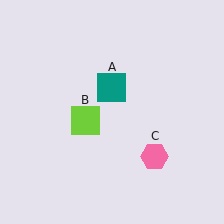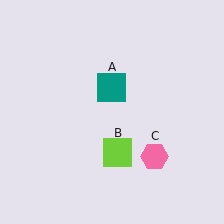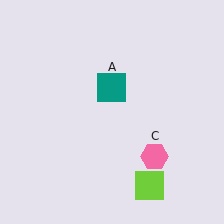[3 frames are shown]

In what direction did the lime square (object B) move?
The lime square (object B) moved down and to the right.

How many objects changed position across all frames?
1 object changed position: lime square (object B).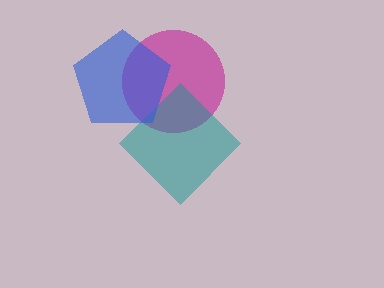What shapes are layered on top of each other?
The layered shapes are: a magenta circle, a teal diamond, a blue pentagon.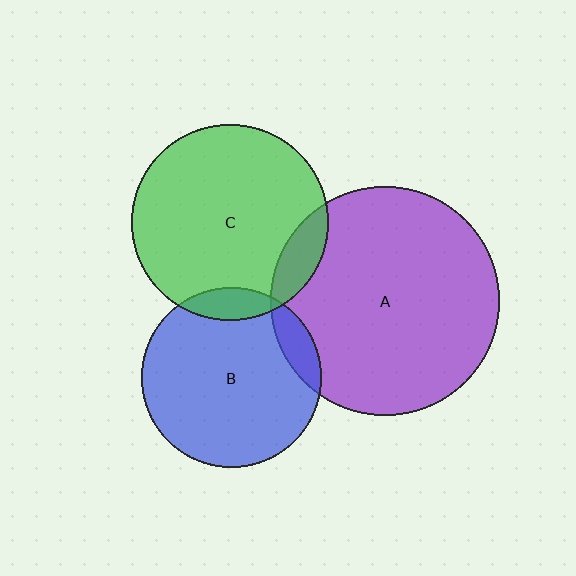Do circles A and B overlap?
Yes.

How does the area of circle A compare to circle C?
Approximately 1.4 times.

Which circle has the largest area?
Circle A (purple).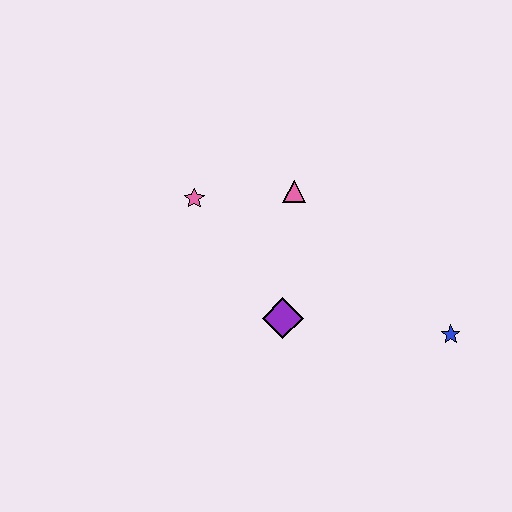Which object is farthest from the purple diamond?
The blue star is farthest from the purple diamond.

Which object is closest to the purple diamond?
The pink triangle is closest to the purple diamond.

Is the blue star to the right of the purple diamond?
Yes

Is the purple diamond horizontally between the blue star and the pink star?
Yes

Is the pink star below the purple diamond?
No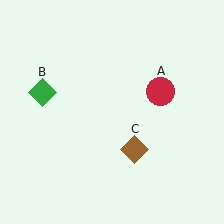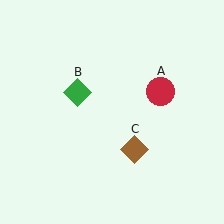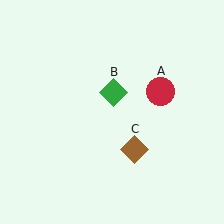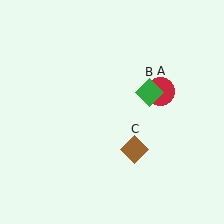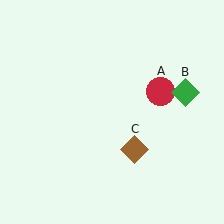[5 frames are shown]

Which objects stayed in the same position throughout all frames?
Red circle (object A) and brown diamond (object C) remained stationary.